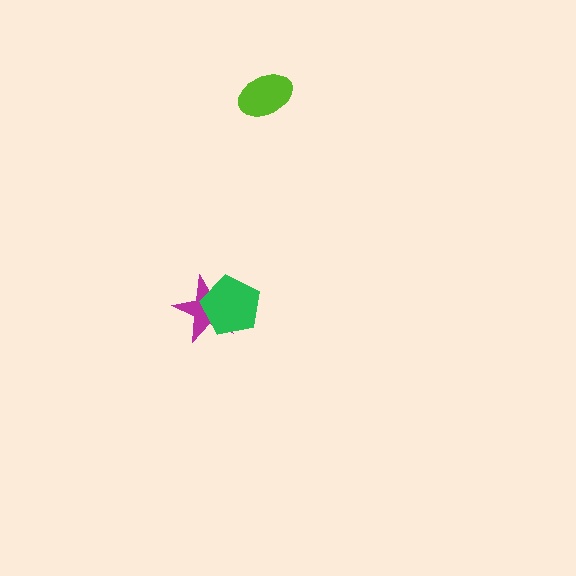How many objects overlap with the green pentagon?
1 object overlaps with the green pentagon.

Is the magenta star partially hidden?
Yes, it is partially covered by another shape.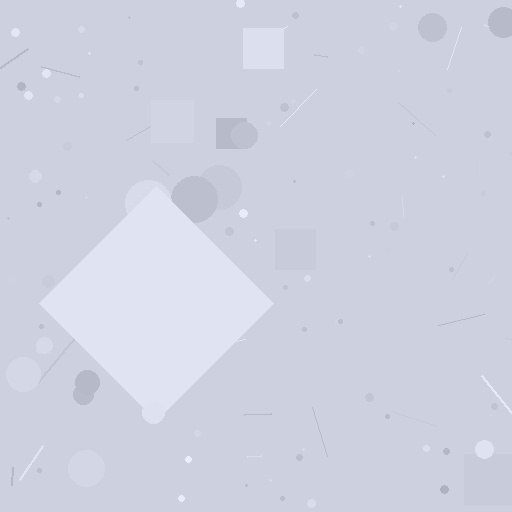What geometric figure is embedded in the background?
A diamond is embedded in the background.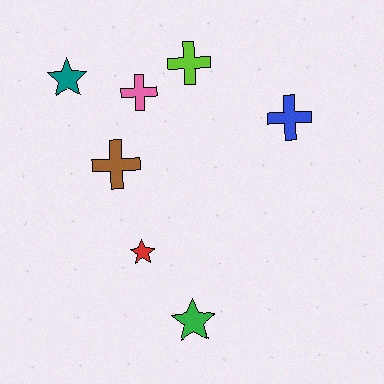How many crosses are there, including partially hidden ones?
There are 4 crosses.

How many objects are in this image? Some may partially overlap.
There are 7 objects.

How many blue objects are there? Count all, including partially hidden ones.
There is 1 blue object.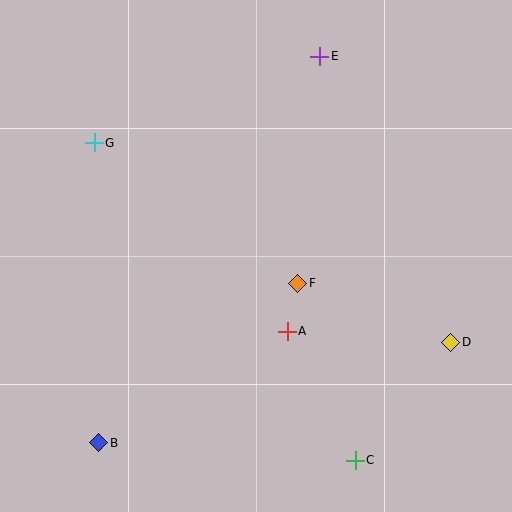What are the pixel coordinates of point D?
Point D is at (451, 342).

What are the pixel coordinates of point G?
Point G is at (94, 143).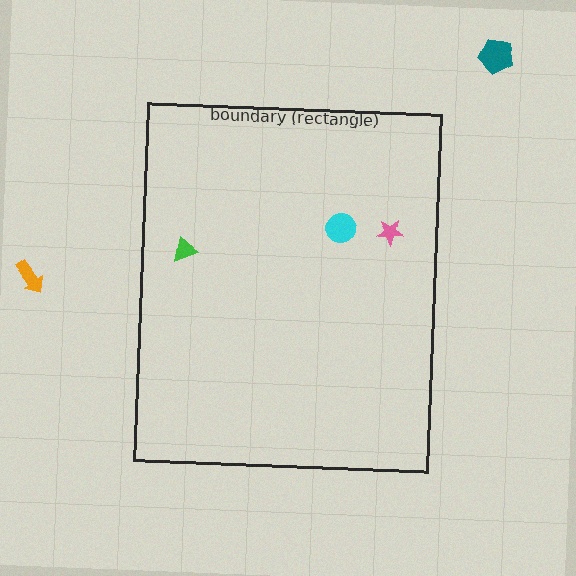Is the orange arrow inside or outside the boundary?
Outside.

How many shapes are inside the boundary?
3 inside, 2 outside.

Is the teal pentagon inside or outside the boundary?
Outside.